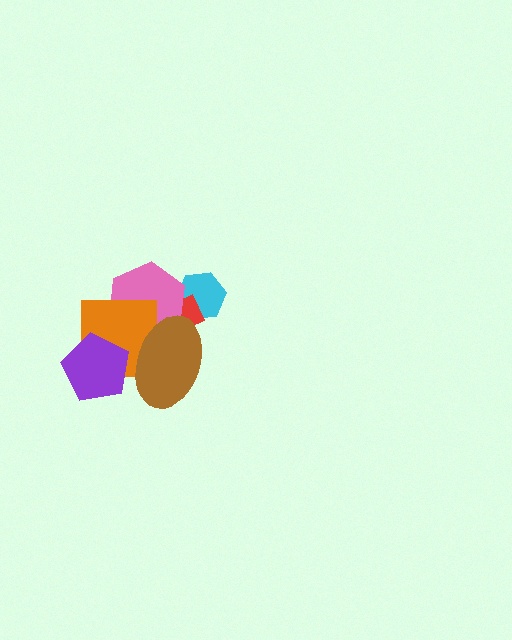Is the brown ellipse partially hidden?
Yes, it is partially covered by another shape.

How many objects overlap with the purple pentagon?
3 objects overlap with the purple pentagon.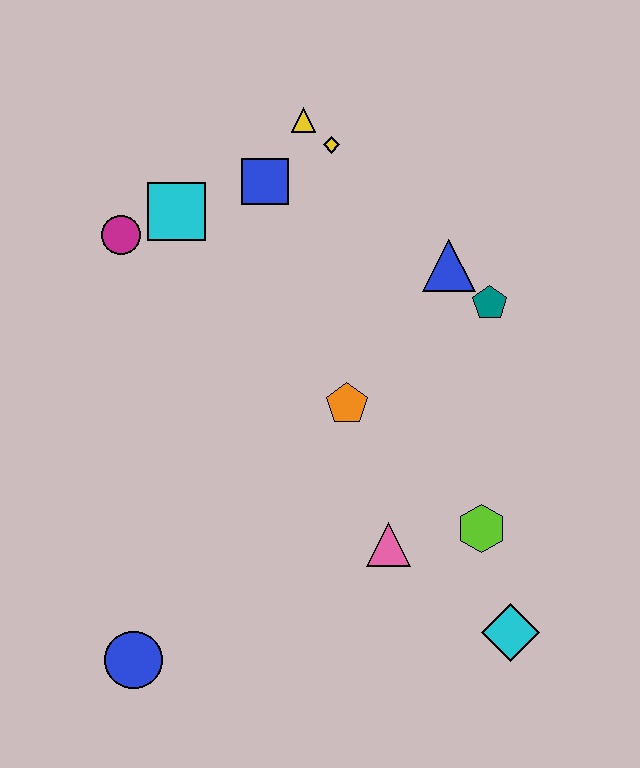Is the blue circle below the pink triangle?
Yes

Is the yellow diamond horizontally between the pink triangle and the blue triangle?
No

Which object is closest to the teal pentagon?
The blue triangle is closest to the teal pentagon.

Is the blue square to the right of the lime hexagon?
No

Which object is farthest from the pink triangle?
The yellow triangle is farthest from the pink triangle.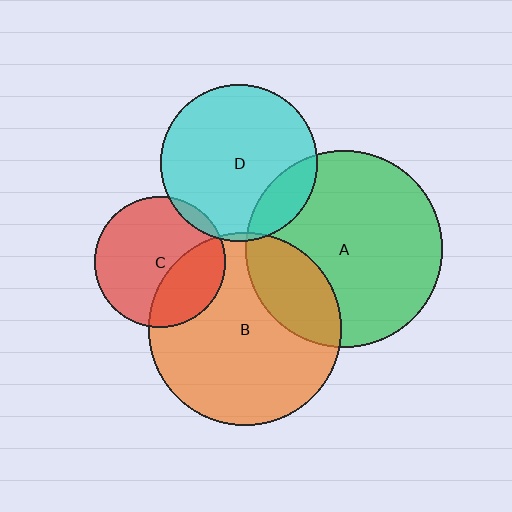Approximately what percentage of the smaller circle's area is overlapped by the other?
Approximately 5%.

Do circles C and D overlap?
Yes.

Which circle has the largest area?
Circle A (green).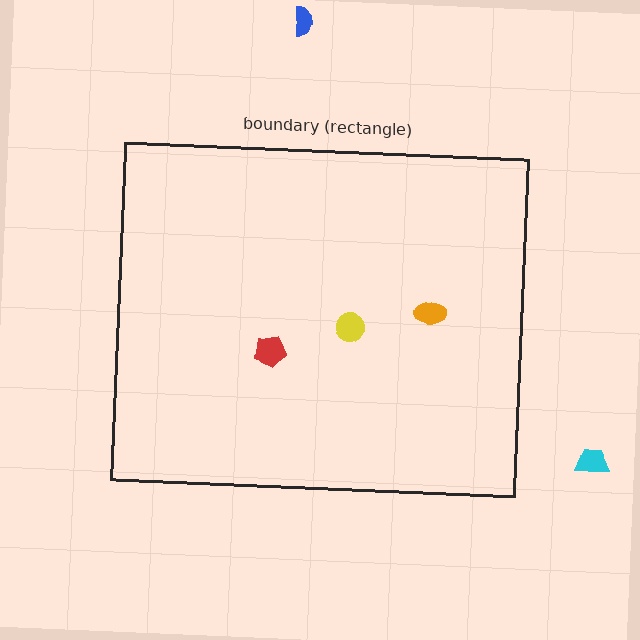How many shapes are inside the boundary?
3 inside, 2 outside.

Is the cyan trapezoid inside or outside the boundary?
Outside.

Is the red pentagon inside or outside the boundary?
Inside.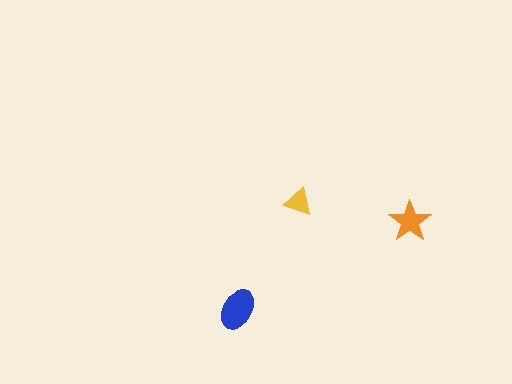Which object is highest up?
The yellow triangle is topmost.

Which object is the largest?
The blue ellipse.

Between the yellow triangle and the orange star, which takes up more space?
The orange star.